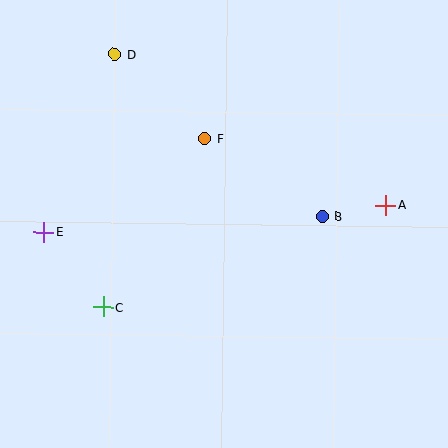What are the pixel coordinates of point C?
Point C is at (103, 307).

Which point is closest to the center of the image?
Point F at (205, 138) is closest to the center.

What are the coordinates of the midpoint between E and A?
The midpoint between E and A is at (215, 219).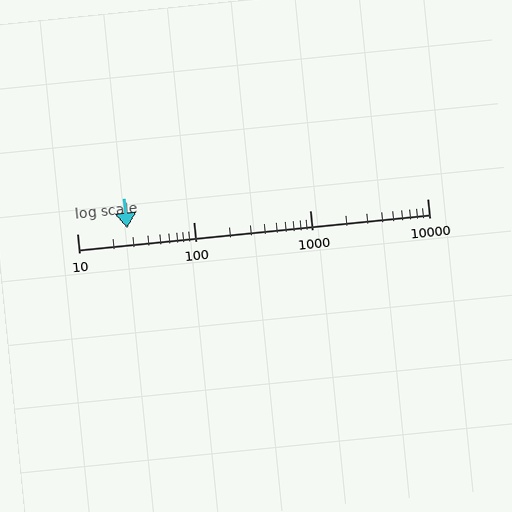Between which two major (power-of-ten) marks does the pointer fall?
The pointer is between 10 and 100.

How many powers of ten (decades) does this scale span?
The scale spans 3 decades, from 10 to 10000.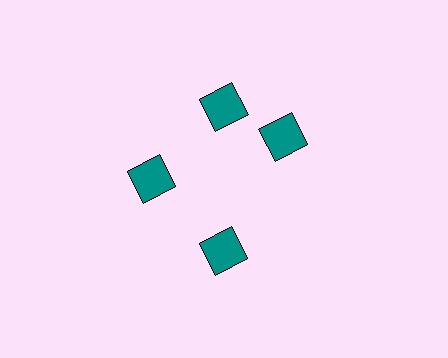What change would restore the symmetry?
The symmetry would be restored by rotating it back into even spacing with its neighbors so that all 4 squares sit at equal angles and equal distance from the center.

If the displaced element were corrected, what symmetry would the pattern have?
It would have 4-fold rotational symmetry — the pattern would map onto itself every 90 degrees.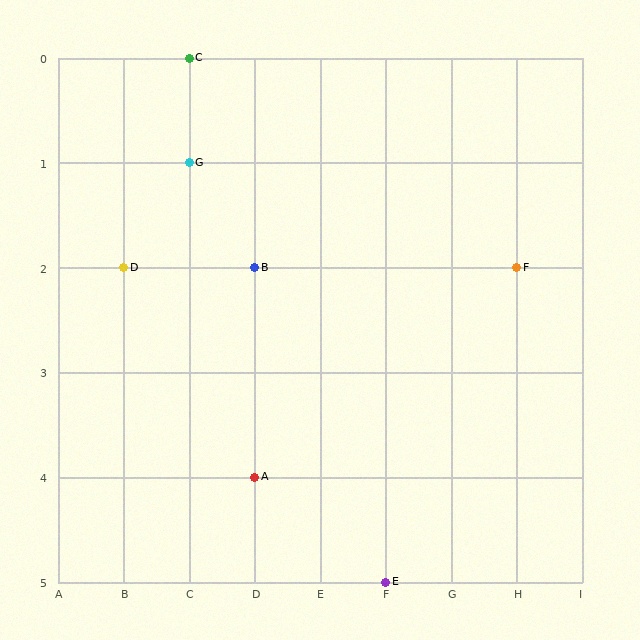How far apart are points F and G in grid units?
Points F and G are 5 columns and 1 row apart (about 5.1 grid units diagonally).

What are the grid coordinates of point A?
Point A is at grid coordinates (D, 4).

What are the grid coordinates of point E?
Point E is at grid coordinates (F, 5).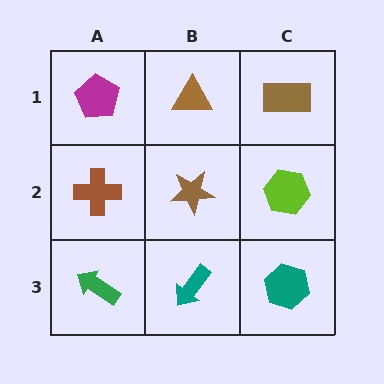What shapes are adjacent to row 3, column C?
A lime hexagon (row 2, column C), a teal arrow (row 3, column B).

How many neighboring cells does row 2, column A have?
3.